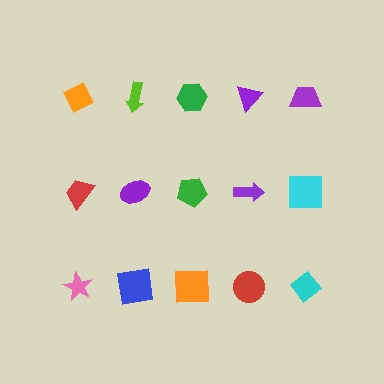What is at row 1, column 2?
A lime arrow.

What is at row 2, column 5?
A cyan square.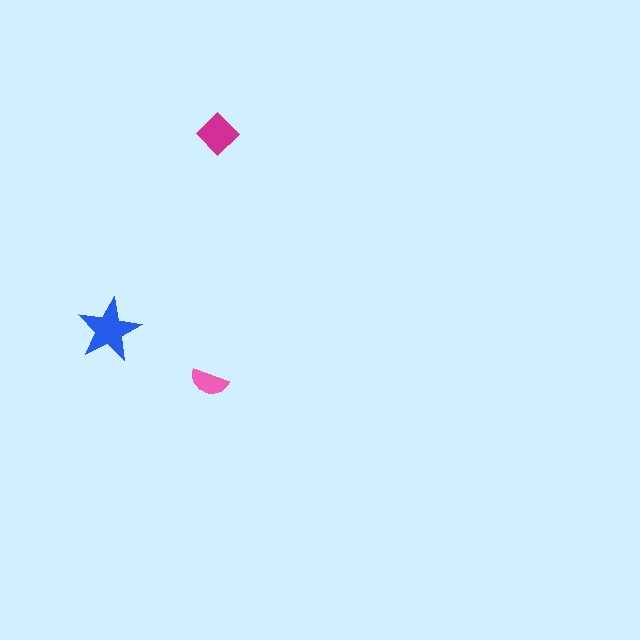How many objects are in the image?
There are 3 objects in the image.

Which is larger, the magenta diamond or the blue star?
The blue star.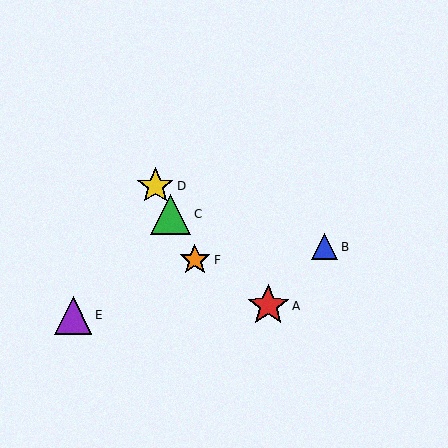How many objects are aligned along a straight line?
3 objects (C, D, F) are aligned along a straight line.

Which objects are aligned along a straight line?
Objects C, D, F are aligned along a straight line.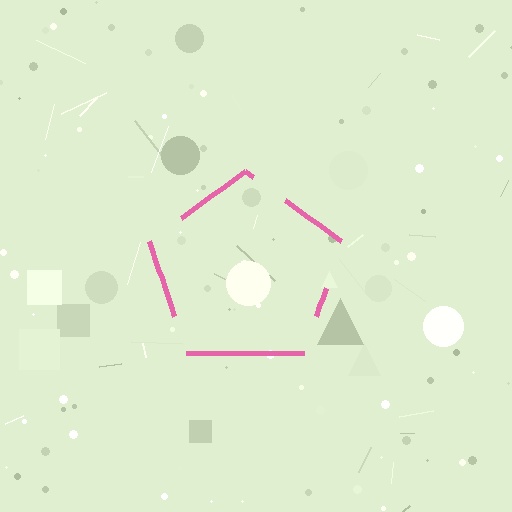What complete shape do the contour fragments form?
The contour fragments form a pentagon.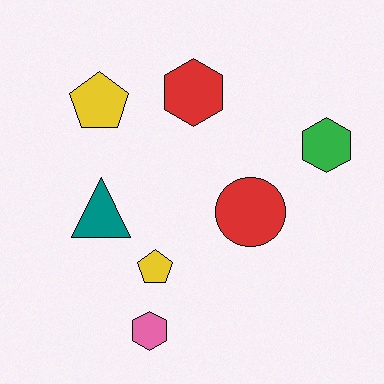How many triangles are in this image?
There is 1 triangle.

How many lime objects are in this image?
There are no lime objects.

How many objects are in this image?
There are 7 objects.